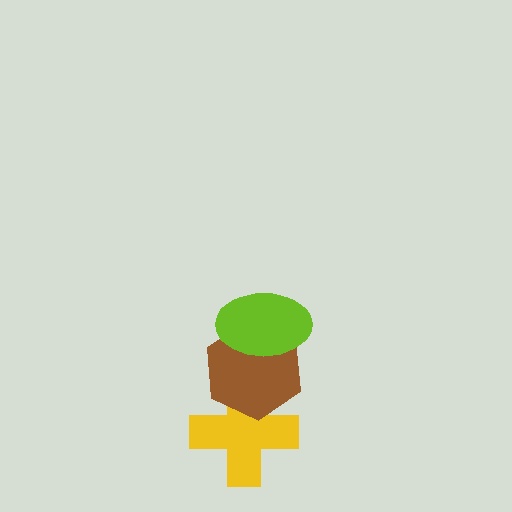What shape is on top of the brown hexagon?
The lime ellipse is on top of the brown hexagon.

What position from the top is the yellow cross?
The yellow cross is 3rd from the top.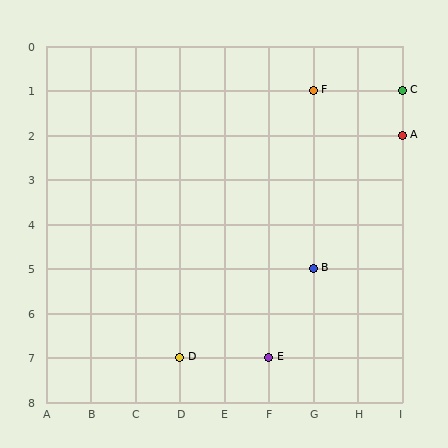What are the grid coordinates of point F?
Point F is at grid coordinates (G, 1).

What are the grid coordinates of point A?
Point A is at grid coordinates (I, 2).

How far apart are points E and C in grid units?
Points E and C are 3 columns and 6 rows apart (about 6.7 grid units diagonally).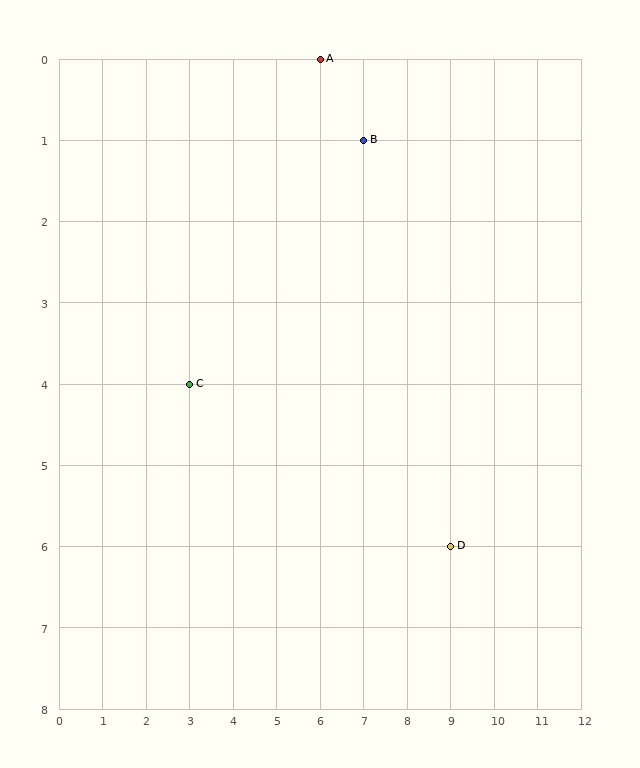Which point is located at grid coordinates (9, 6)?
Point D is at (9, 6).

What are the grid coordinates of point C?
Point C is at grid coordinates (3, 4).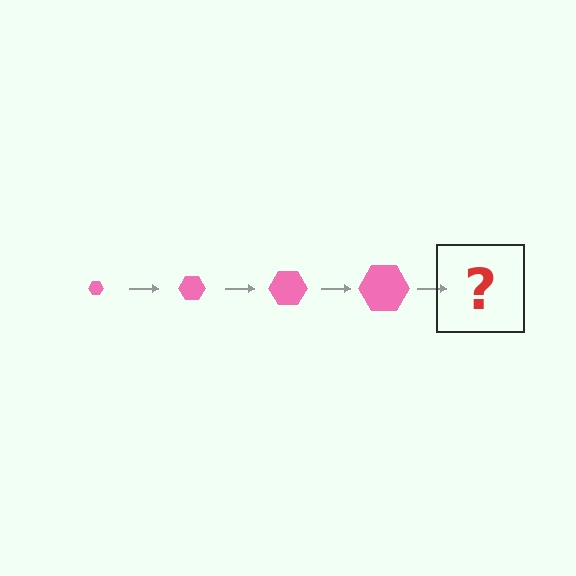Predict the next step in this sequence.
The next step is a pink hexagon, larger than the previous one.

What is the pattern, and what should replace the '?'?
The pattern is that the hexagon gets progressively larger each step. The '?' should be a pink hexagon, larger than the previous one.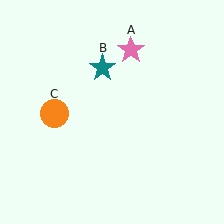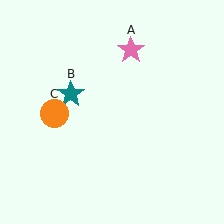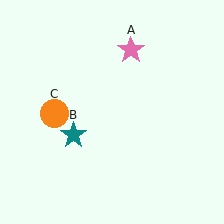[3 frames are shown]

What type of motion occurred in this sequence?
The teal star (object B) rotated counterclockwise around the center of the scene.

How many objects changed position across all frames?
1 object changed position: teal star (object B).